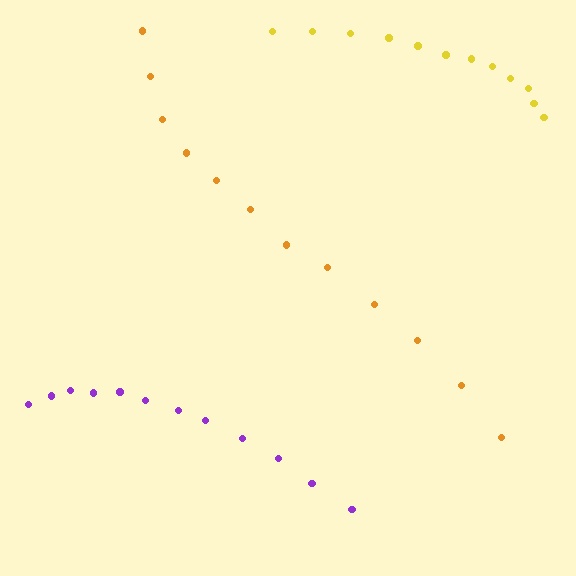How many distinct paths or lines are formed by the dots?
There are 3 distinct paths.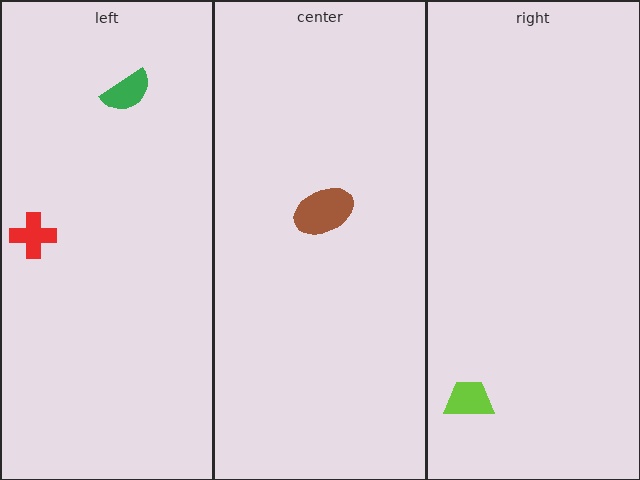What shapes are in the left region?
The red cross, the green semicircle.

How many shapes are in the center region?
1.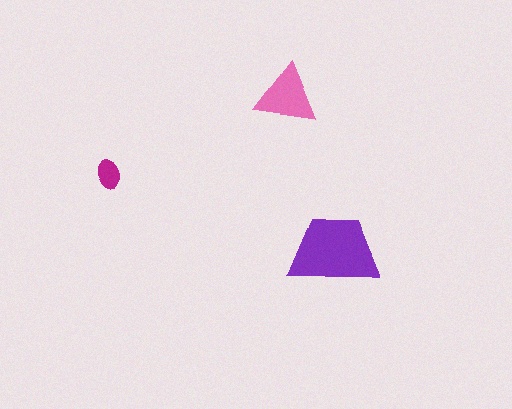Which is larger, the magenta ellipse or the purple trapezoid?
The purple trapezoid.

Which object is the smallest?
The magenta ellipse.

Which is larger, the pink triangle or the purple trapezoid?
The purple trapezoid.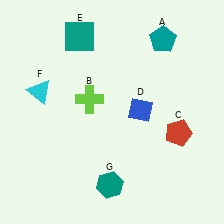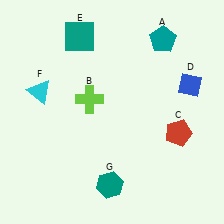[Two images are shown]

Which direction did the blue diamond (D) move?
The blue diamond (D) moved right.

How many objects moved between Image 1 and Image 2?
1 object moved between the two images.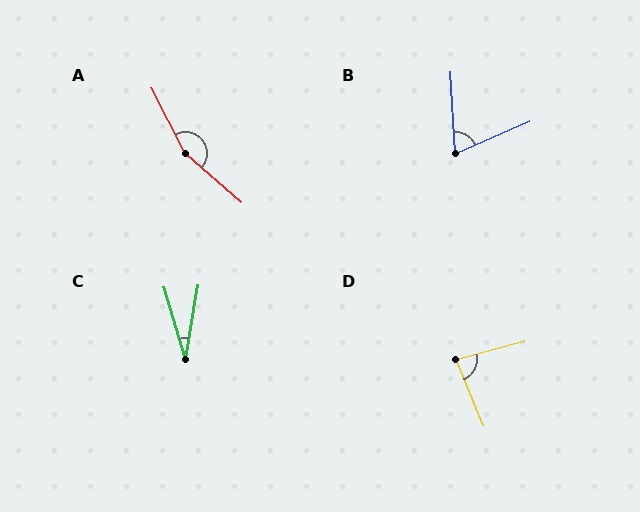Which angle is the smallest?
C, at approximately 25 degrees.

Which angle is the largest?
A, at approximately 158 degrees.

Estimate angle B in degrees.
Approximately 69 degrees.